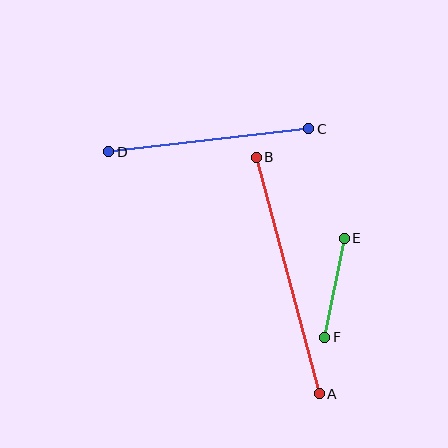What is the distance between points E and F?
The distance is approximately 101 pixels.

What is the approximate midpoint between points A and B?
The midpoint is at approximately (288, 276) pixels.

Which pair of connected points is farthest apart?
Points A and B are farthest apart.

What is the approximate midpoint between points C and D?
The midpoint is at approximately (209, 140) pixels.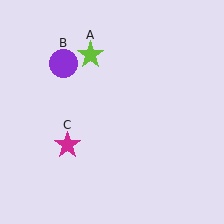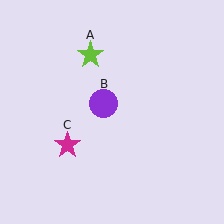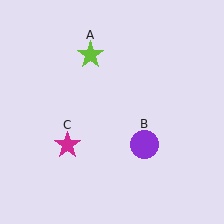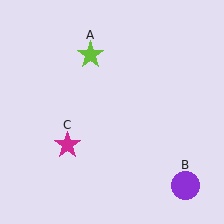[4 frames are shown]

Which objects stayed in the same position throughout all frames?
Lime star (object A) and magenta star (object C) remained stationary.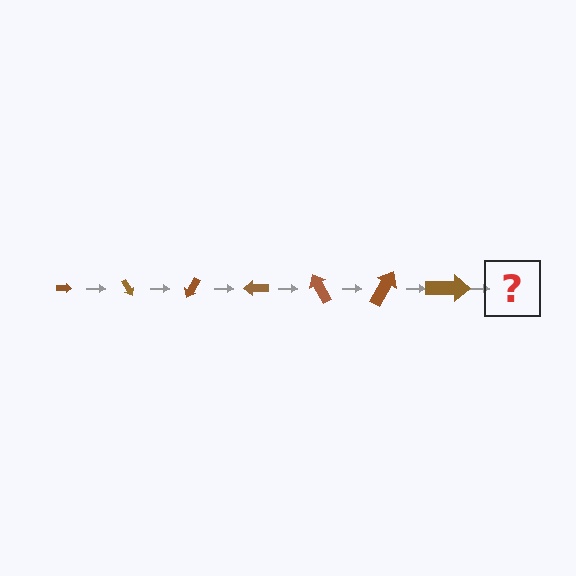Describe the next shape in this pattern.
It should be an arrow, larger than the previous one and rotated 420 degrees from the start.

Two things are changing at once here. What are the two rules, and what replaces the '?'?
The two rules are that the arrow grows larger each step and it rotates 60 degrees each step. The '?' should be an arrow, larger than the previous one and rotated 420 degrees from the start.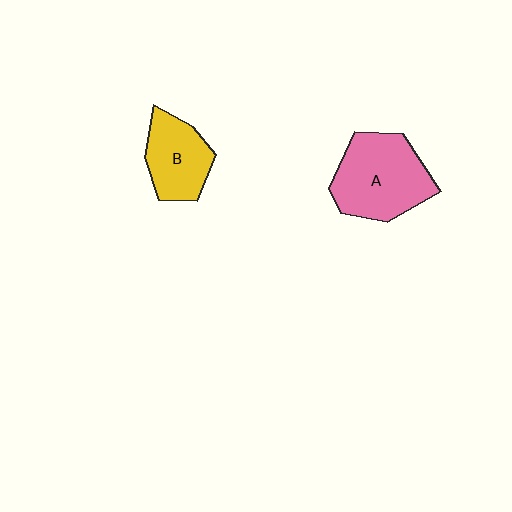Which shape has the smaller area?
Shape B (yellow).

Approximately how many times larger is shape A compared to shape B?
Approximately 1.5 times.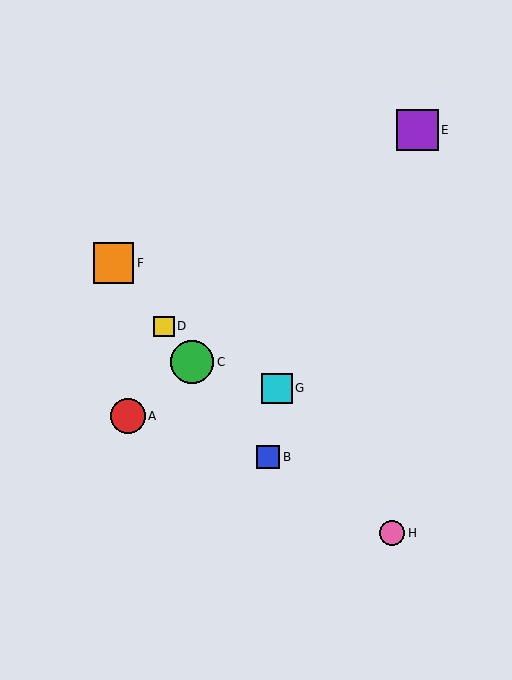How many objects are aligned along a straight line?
4 objects (B, C, D, F) are aligned along a straight line.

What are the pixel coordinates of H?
Object H is at (392, 533).